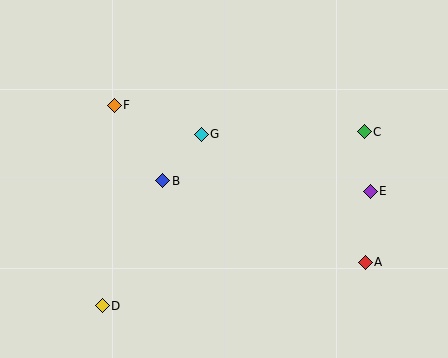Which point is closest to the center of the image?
Point G at (201, 134) is closest to the center.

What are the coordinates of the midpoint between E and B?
The midpoint between E and B is at (267, 186).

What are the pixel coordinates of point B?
Point B is at (163, 181).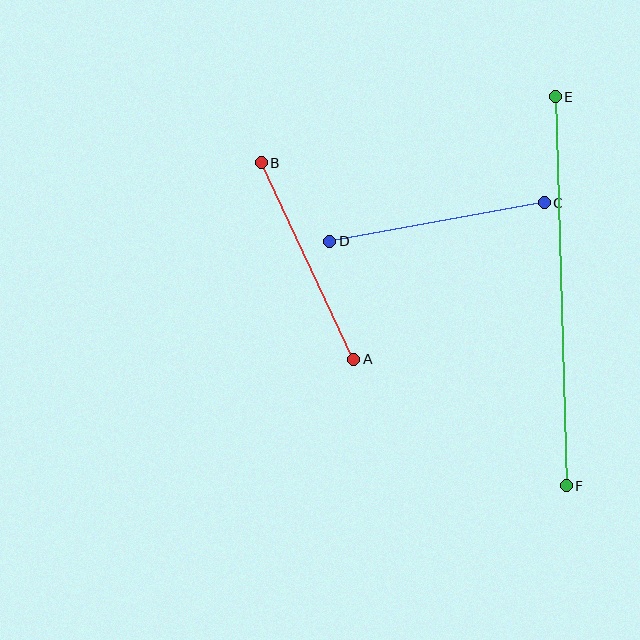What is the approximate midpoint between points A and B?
The midpoint is at approximately (308, 261) pixels.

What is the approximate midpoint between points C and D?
The midpoint is at approximately (437, 222) pixels.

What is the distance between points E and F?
The distance is approximately 389 pixels.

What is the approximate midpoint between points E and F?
The midpoint is at approximately (561, 291) pixels.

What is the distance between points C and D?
The distance is approximately 218 pixels.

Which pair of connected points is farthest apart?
Points E and F are farthest apart.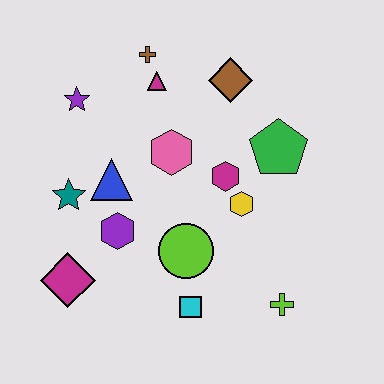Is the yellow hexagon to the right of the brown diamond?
Yes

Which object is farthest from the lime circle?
The brown cross is farthest from the lime circle.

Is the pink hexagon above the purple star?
No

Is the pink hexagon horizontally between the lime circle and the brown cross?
Yes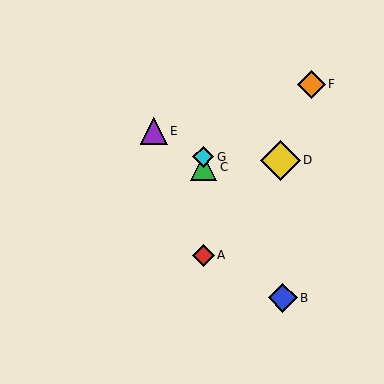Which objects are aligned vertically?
Objects A, C, G are aligned vertically.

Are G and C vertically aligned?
Yes, both are at x≈203.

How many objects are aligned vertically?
3 objects (A, C, G) are aligned vertically.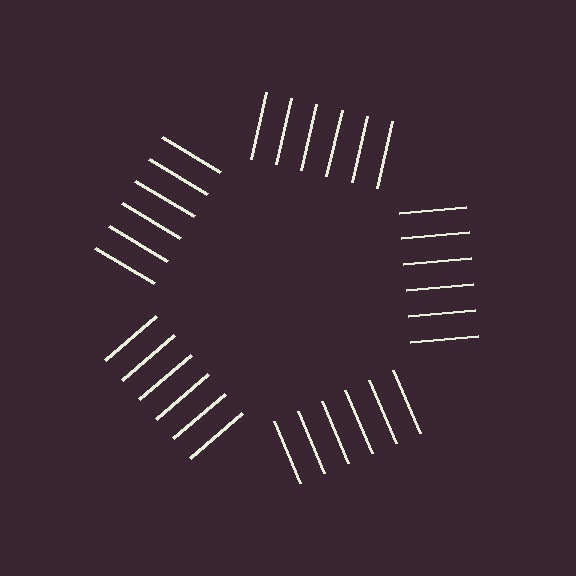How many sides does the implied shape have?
5 sides — the line-ends trace a pentagon.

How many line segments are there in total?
30 — 6 along each of the 5 edges.